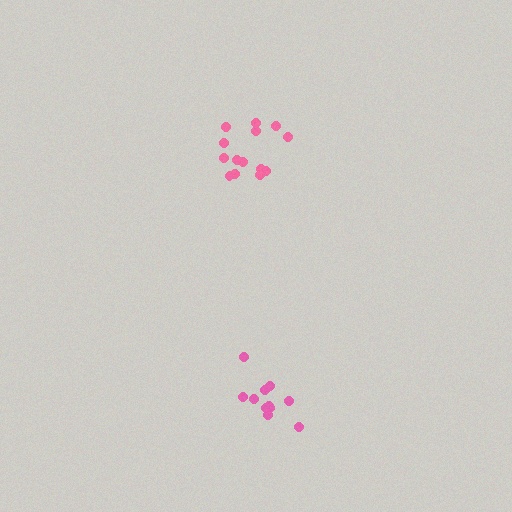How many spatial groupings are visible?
There are 2 spatial groupings.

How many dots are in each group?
Group 1: 11 dots, Group 2: 14 dots (25 total).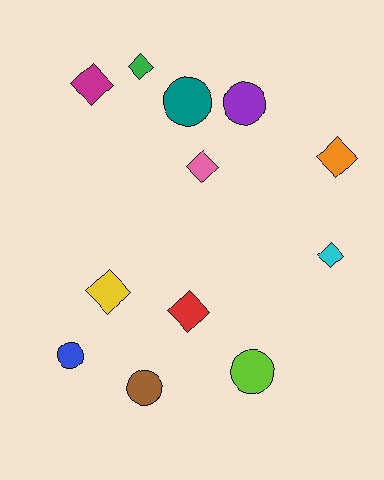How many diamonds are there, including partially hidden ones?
There are 7 diamonds.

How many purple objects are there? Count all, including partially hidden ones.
There is 1 purple object.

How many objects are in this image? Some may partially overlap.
There are 12 objects.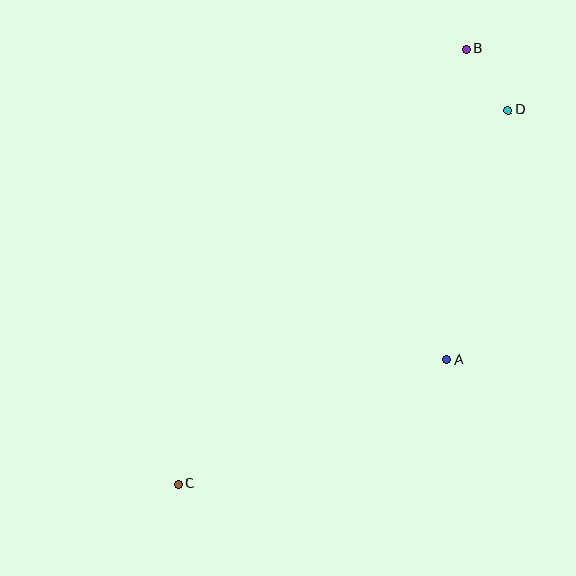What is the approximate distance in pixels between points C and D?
The distance between C and D is approximately 499 pixels.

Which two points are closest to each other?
Points B and D are closest to each other.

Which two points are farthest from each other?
Points B and C are farthest from each other.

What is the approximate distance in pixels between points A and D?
The distance between A and D is approximately 258 pixels.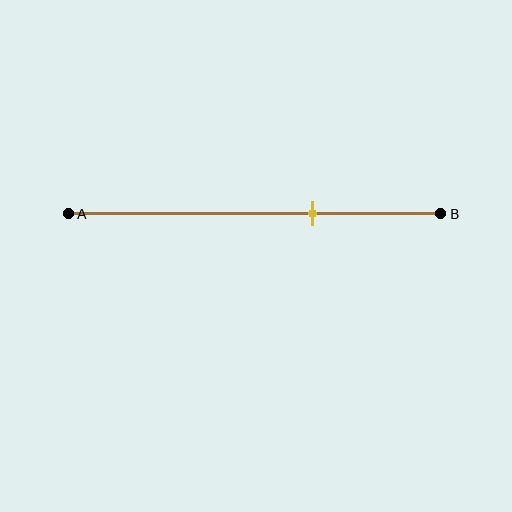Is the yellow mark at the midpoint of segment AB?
No, the mark is at about 65% from A, not at the 50% midpoint.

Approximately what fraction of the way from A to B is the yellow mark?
The yellow mark is approximately 65% of the way from A to B.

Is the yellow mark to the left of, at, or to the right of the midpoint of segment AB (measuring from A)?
The yellow mark is to the right of the midpoint of segment AB.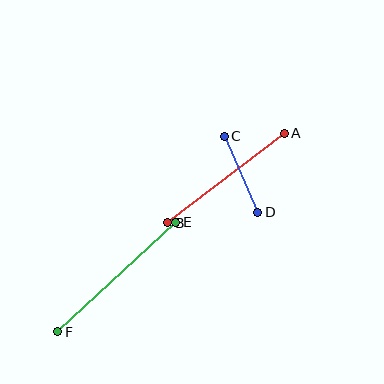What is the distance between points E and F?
The distance is approximately 161 pixels.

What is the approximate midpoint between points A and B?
The midpoint is at approximately (226, 178) pixels.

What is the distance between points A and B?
The distance is approximately 147 pixels.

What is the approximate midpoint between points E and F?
The midpoint is at approximately (117, 277) pixels.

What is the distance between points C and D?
The distance is approximately 83 pixels.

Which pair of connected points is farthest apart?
Points E and F are farthest apart.